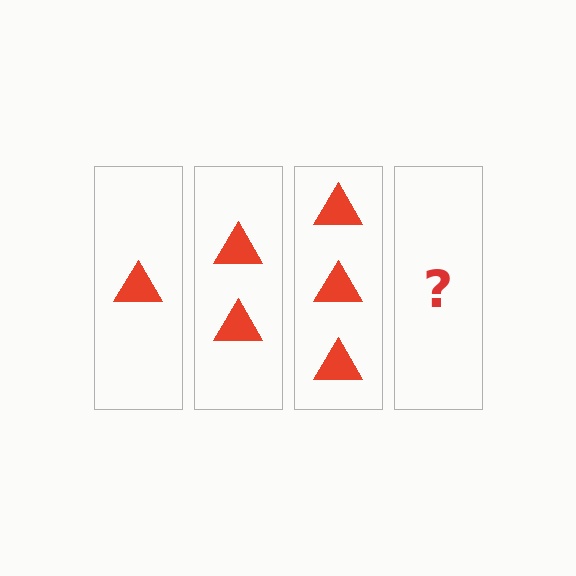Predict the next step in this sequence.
The next step is 4 triangles.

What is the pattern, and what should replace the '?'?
The pattern is that each step adds one more triangle. The '?' should be 4 triangles.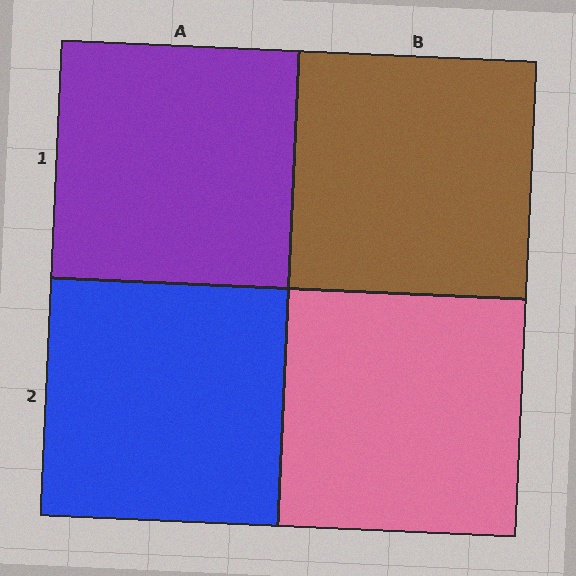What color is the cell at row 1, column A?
Purple.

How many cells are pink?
1 cell is pink.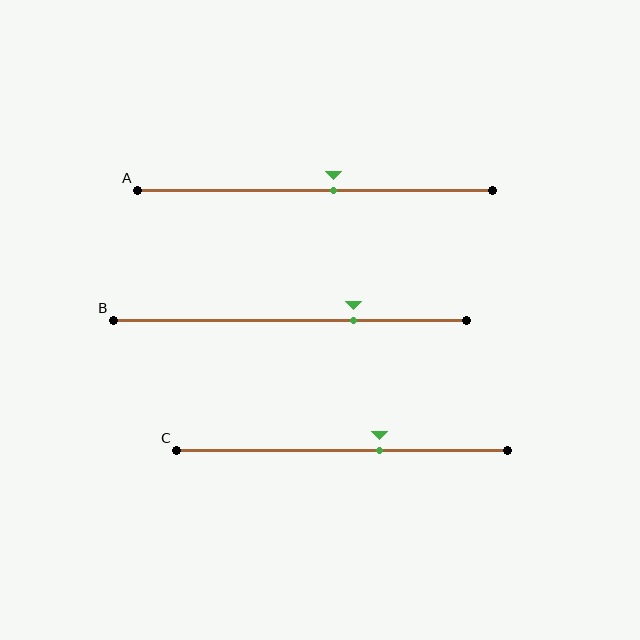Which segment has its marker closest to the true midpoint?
Segment A has its marker closest to the true midpoint.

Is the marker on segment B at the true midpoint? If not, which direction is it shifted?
No, the marker on segment B is shifted to the right by about 18% of the segment length.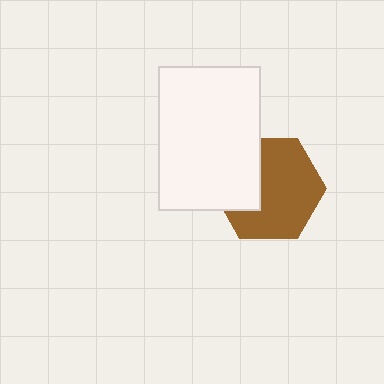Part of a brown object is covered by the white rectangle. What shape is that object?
It is a hexagon.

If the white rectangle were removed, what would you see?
You would see the complete brown hexagon.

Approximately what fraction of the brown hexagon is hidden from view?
Roughly 32% of the brown hexagon is hidden behind the white rectangle.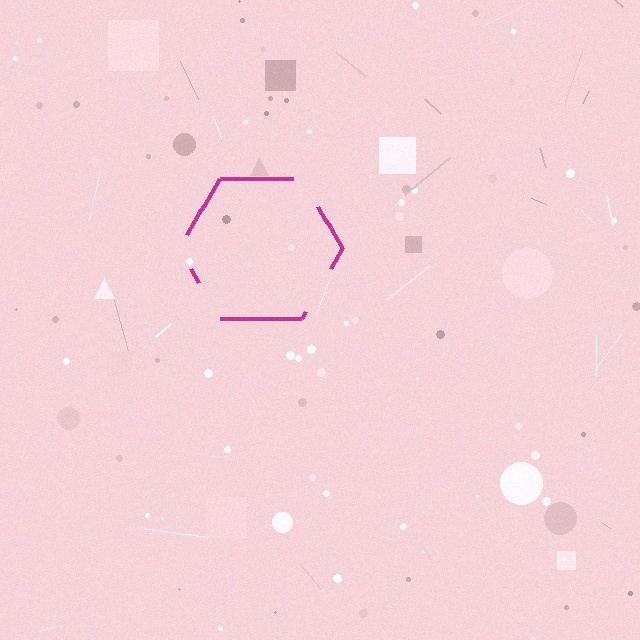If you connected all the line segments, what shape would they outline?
They would outline a hexagon.